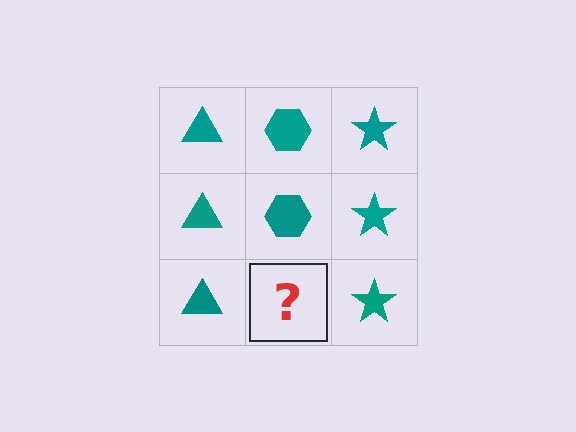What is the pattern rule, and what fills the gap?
The rule is that each column has a consistent shape. The gap should be filled with a teal hexagon.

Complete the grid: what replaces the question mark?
The question mark should be replaced with a teal hexagon.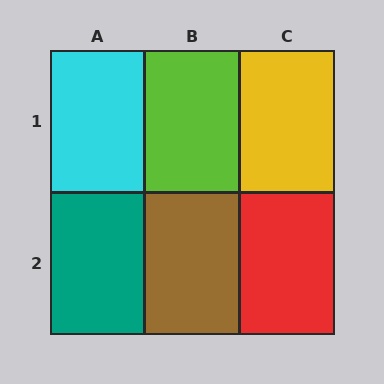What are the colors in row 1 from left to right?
Cyan, lime, yellow.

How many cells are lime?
1 cell is lime.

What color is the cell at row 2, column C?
Red.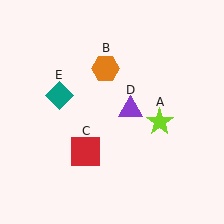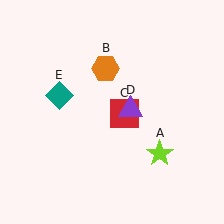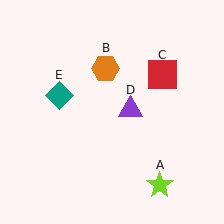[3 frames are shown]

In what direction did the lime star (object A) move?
The lime star (object A) moved down.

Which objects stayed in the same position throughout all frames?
Orange hexagon (object B) and purple triangle (object D) and teal diamond (object E) remained stationary.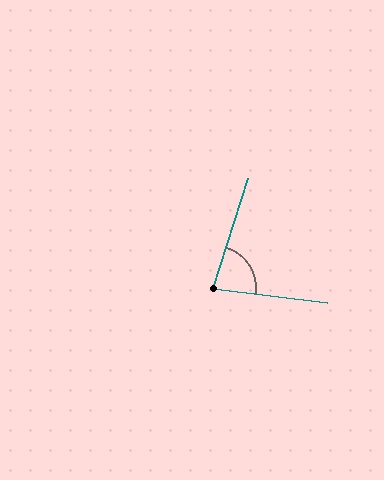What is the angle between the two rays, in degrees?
Approximately 80 degrees.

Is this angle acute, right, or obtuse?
It is acute.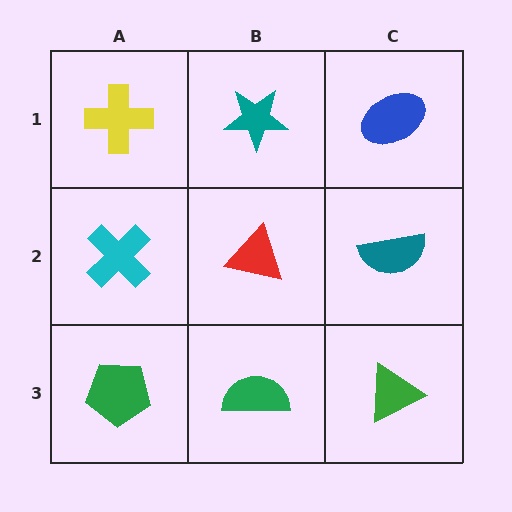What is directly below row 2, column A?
A green pentagon.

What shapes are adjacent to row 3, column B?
A red triangle (row 2, column B), a green pentagon (row 3, column A), a green triangle (row 3, column C).